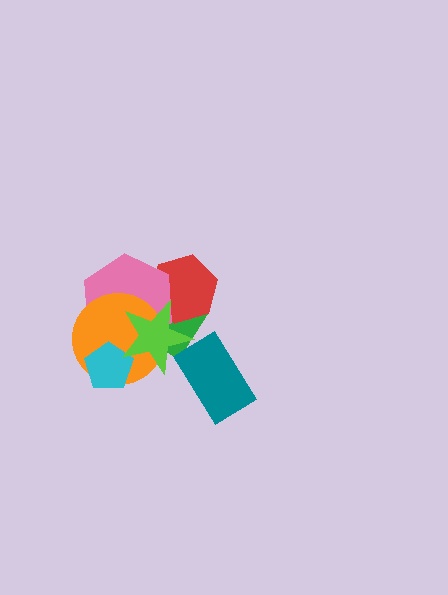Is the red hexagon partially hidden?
Yes, it is partially covered by another shape.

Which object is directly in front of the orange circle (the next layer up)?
The cyan pentagon is directly in front of the orange circle.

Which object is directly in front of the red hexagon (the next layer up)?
The pink hexagon is directly in front of the red hexagon.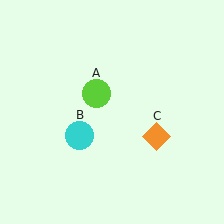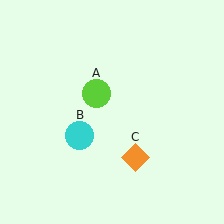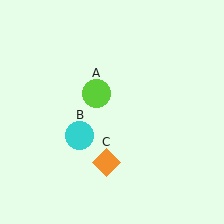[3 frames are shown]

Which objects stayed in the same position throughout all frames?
Lime circle (object A) and cyan circle (object B) remained stationary.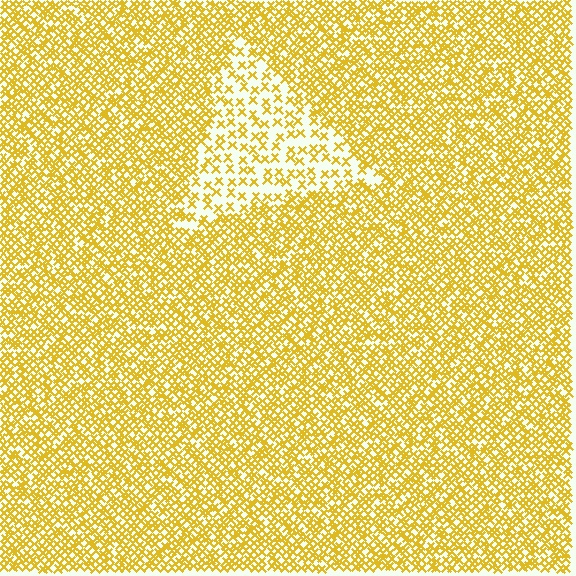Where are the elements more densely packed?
The elements are more densely packed outside the triangle boundary.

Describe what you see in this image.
The image contains small yellow elements arranged at two different densities. A triangle-shaped region is visible where the elements are less densely packed than the surrounding area.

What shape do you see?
I see a triangle.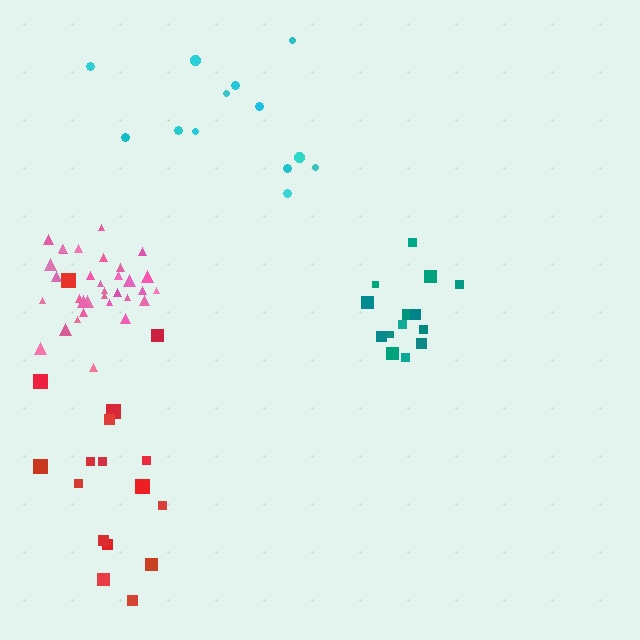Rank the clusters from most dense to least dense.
pink, teal, red, cyan.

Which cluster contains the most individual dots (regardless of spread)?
Pink (33).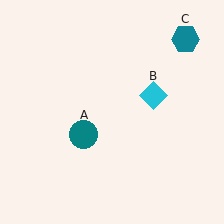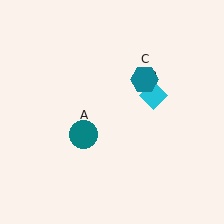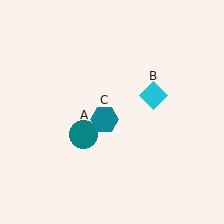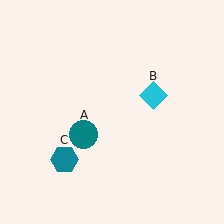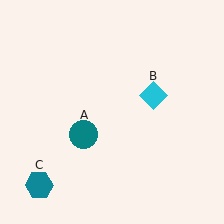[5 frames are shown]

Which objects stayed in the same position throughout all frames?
Teal circle (object A) and cyan diamond (object B) remained stationary.